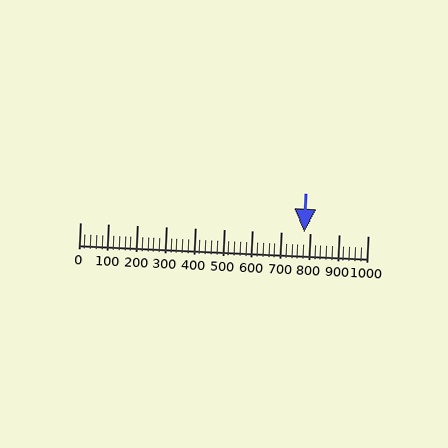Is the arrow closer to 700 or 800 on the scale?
The arrow is closer to 800.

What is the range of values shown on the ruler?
The ruler shows values from 0 to 1000.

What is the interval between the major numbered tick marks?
The major tick marks are spaced 100 units apart.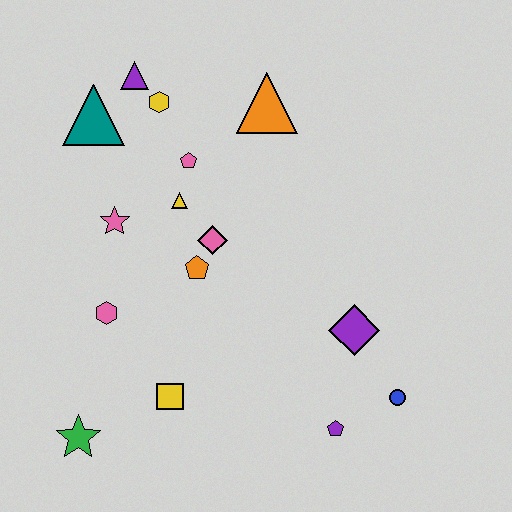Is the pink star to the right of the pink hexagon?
Yes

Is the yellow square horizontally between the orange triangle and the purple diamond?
No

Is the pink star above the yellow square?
Yes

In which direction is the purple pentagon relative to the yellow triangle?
The purple pentagon is below the yellow triangle.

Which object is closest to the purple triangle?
The yellow hexagon is closest to the purple triangle.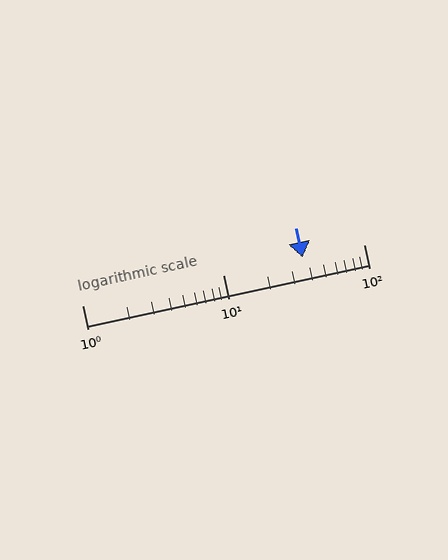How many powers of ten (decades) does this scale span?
The scale spans 2 decades, from 1 to 100.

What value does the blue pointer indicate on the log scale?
The pointer indicates approximately 37.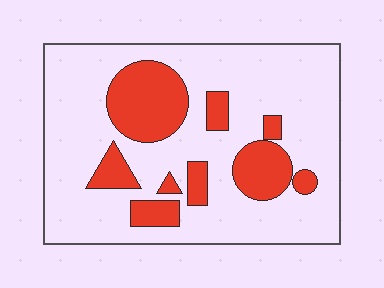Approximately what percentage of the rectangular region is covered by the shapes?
Approximately 25%.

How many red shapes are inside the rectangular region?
9.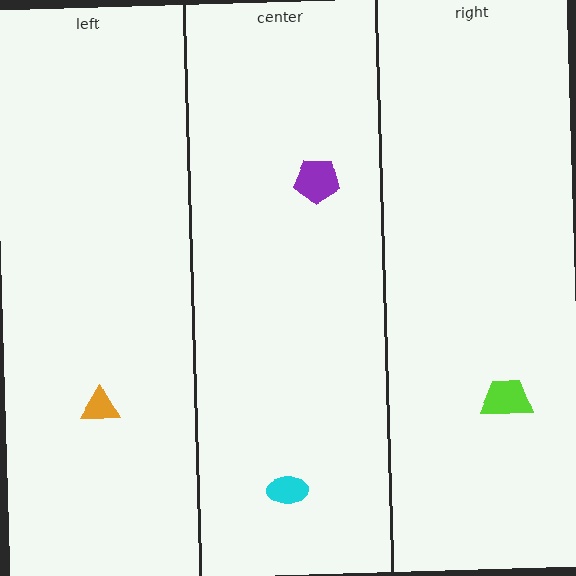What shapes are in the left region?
The orange triangle.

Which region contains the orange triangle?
The left region.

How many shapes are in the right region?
1.